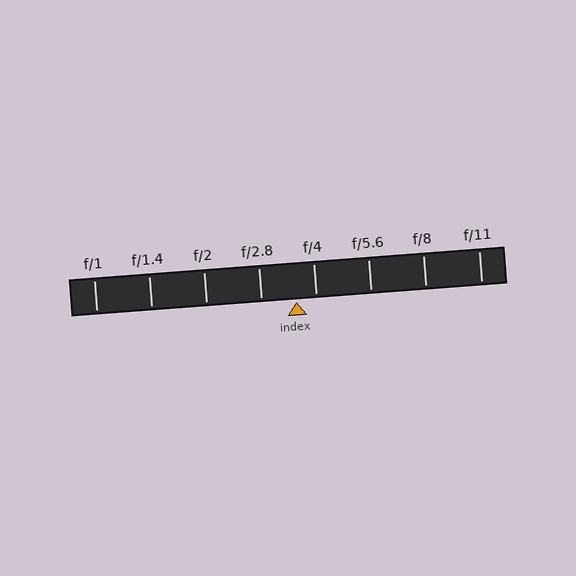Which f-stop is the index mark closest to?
The index mark is closest to f/4.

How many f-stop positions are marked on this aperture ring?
There are 8 f-stop positions marked.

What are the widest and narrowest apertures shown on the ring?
The widest aperture shown is f/1 and the narrowest is f/11.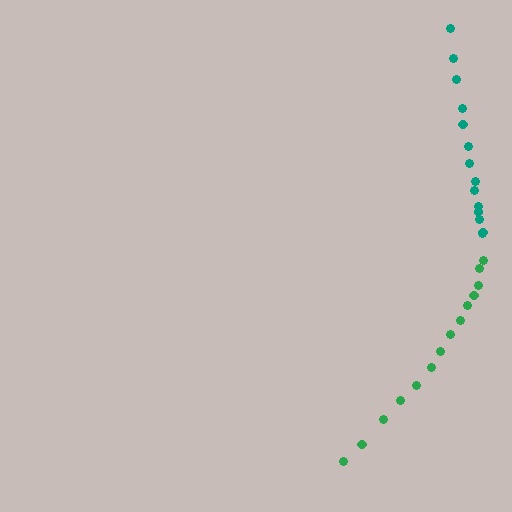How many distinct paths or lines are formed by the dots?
There are 2 distinct paths.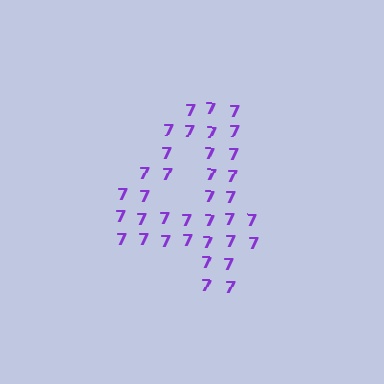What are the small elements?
The small elements are digit 7's.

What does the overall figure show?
The overall figure shows the digit 4.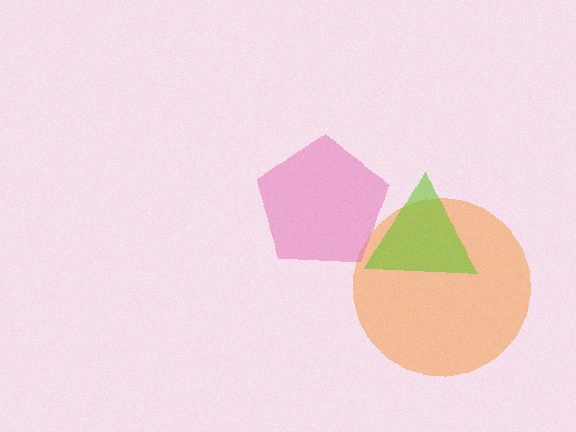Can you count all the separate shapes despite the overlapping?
Yes, there are 3 separate shapes.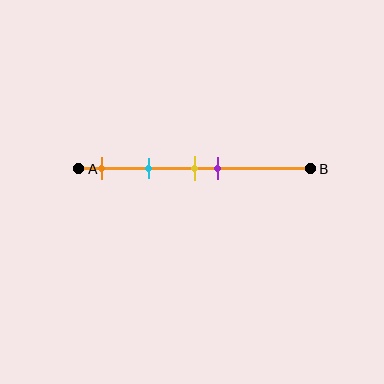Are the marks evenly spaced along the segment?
No, the marks are not evenly spaced.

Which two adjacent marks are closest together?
The yellow and purple marks are the closest adjacent pair.